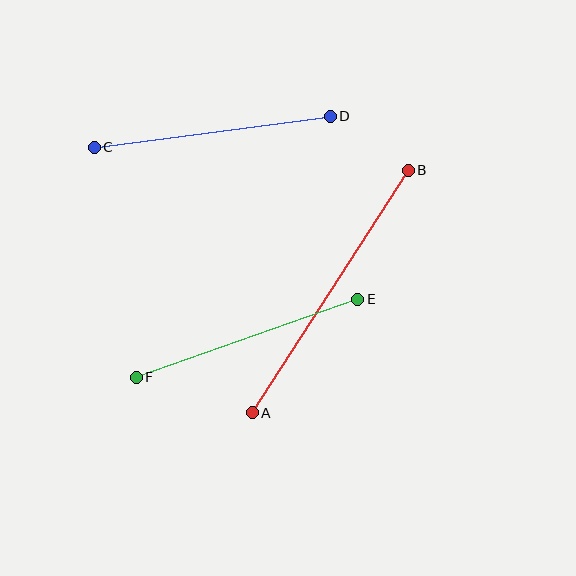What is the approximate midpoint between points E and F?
The midpoint is at approximately (247, 338) pixels.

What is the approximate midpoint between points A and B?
The midpoint is at approximately (330, 292) pixels.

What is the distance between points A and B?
The distance is approximately 288 pixels.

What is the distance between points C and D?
The distance is approximately 238 pixels.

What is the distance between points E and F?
The distance is approximately 235 pixels.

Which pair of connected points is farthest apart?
Points A and B are farthest apart.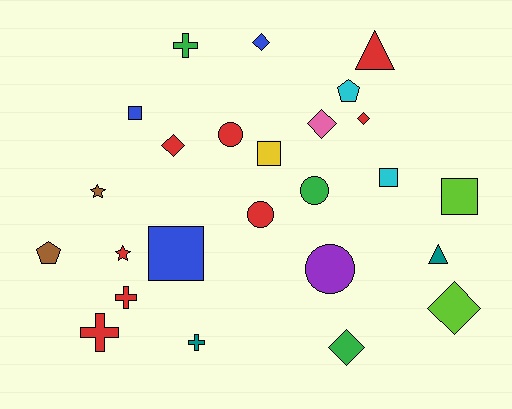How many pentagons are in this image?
There are 2 pentagons.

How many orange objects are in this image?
There are no orange objects.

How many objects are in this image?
There are 25 objects.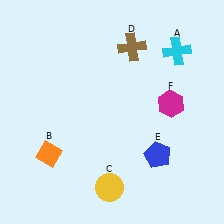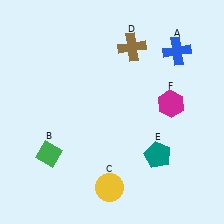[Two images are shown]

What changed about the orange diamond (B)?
In Image 1, B is orange. In Image 2, it changed to green.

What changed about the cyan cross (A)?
In Image 1, A is cyan. In Image 2, it changed to blue.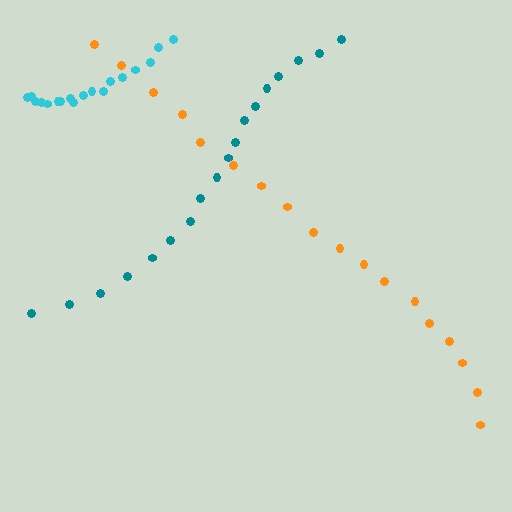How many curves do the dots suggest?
There are 3 distinct paths.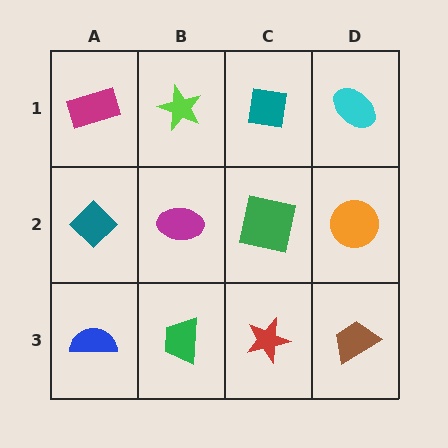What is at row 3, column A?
A blue semicircle.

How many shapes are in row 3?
4 shapes.